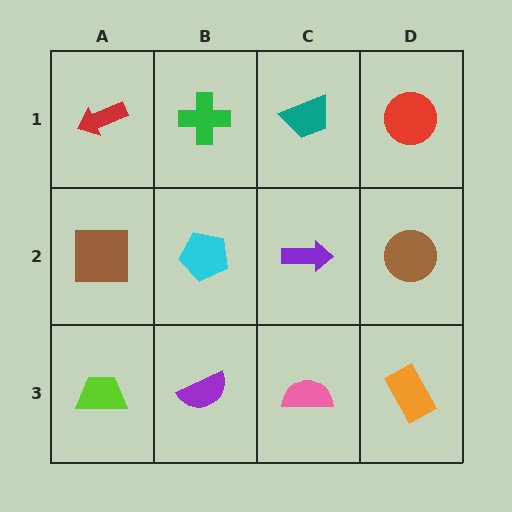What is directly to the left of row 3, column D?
A pink semicircle.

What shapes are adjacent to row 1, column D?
A brown circle (row 2, column D), a teal trapezoid (row 1, column C).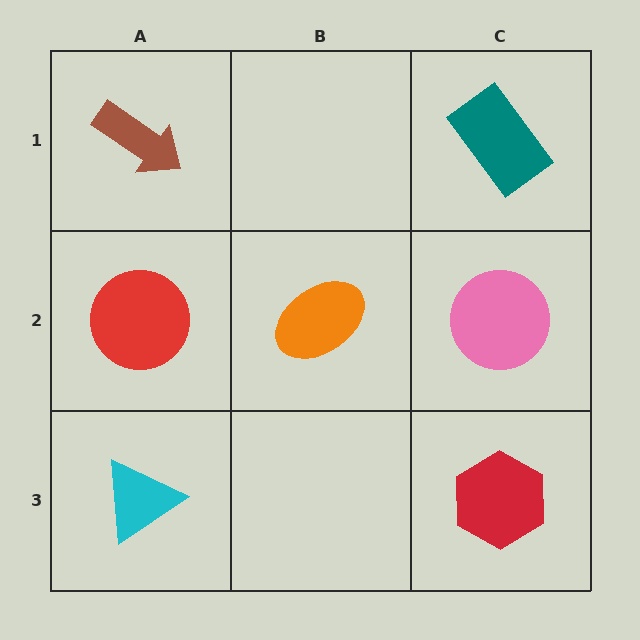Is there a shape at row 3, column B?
No, that cell is empty.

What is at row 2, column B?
An orange ellipse.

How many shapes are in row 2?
3 shapes.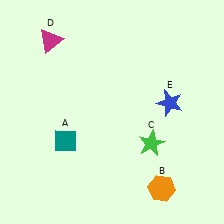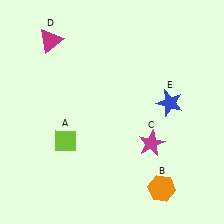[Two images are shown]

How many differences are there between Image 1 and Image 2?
There are 2 differences between the two images.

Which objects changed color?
A changed from teal to lime. C changed from green to magenta.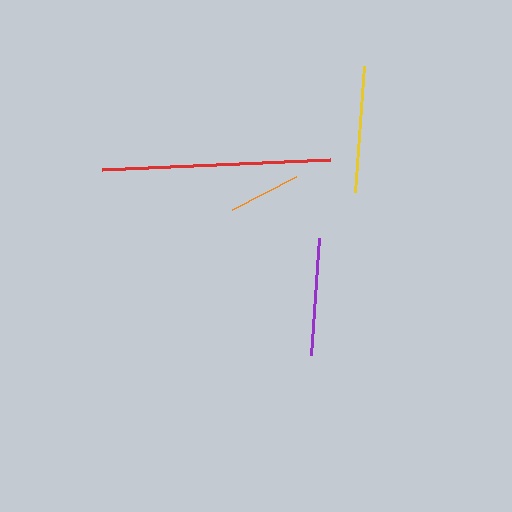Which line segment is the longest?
The red line is the longest at approximately 227 pixels.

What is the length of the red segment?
The red segment is approximately 227 pixels long.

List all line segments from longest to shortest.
From longest to shortest: red, yellow, purple, orange.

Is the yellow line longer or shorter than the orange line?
The yellow line is longer than the orange line.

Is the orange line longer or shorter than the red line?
The red line is longer than the orange line.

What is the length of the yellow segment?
The yellow segment is approximately 126 pixels long.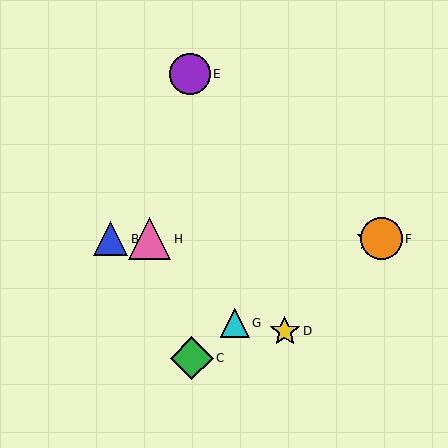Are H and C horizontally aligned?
No, H is at y≈239 and C is at y≈358.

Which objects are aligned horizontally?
Objects A, B, F, H are aligned horizontally.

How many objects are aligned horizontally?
4 objects (A, B, F, H) are aligned horizontally.